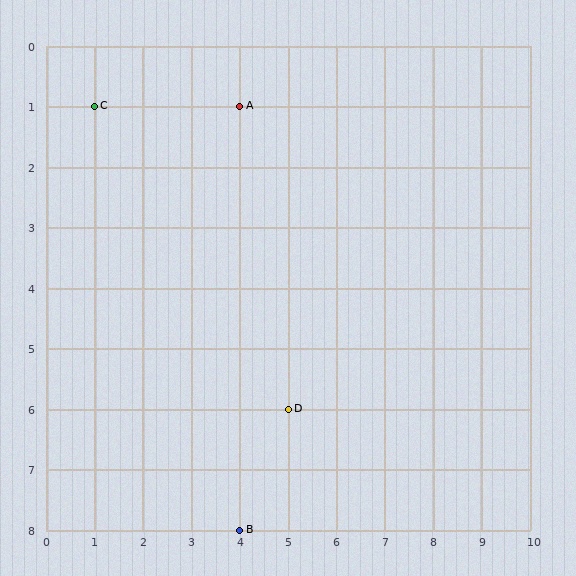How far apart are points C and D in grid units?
Points C and D are 4 columns and 5 rows apart (about 6.4 grid units diagonally).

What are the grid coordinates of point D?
Point D is at grid coordinates (5, 6).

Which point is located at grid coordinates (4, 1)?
Point A is at (4, 1).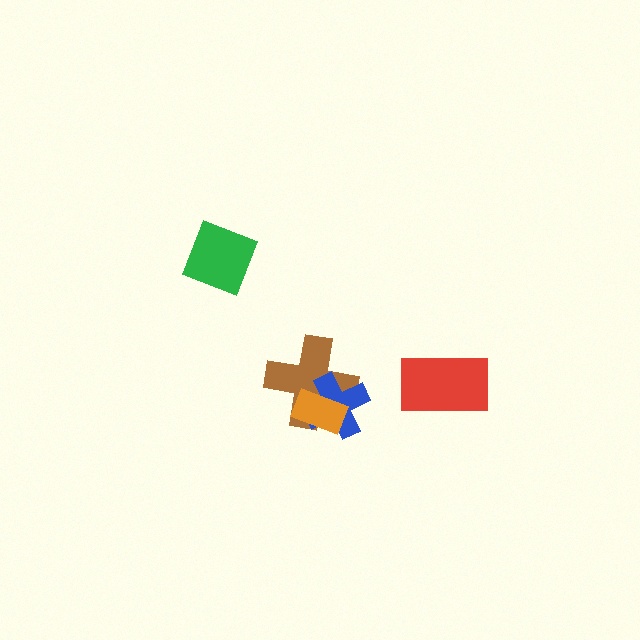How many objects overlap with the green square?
0 objects overlap with the green square.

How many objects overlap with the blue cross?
2 objects overlap with the blue cross.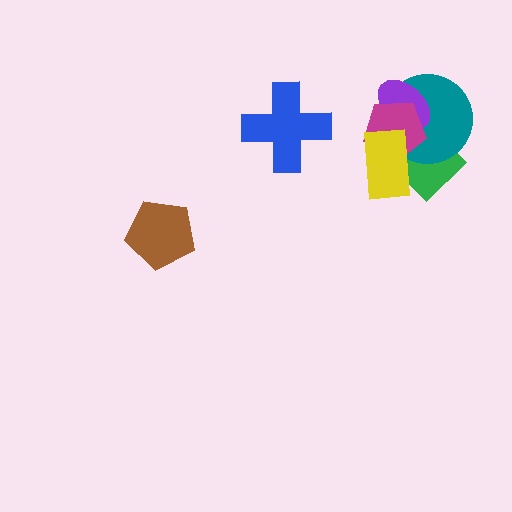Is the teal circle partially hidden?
Yes, it is partially covered by another shape.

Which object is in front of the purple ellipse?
The magenta pentagon is in front of the purple ellipse.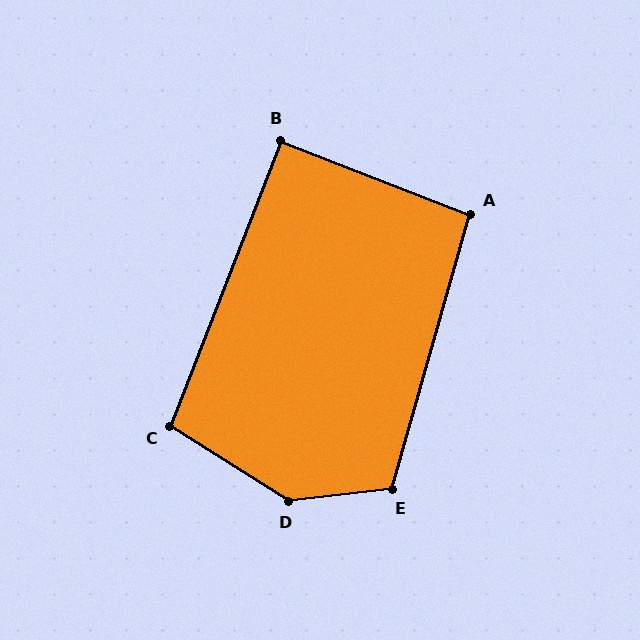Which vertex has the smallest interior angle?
B, at approximately 90 degrees.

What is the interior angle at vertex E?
Approximately 113 degrees (obtuse).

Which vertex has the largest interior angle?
D, at approximately 141 degrees.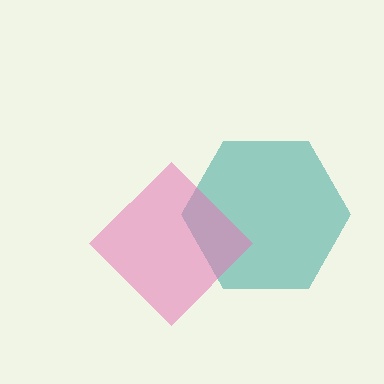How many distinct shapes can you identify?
There are 2 distinct shapes: a teal hexagon, a pink diamond.